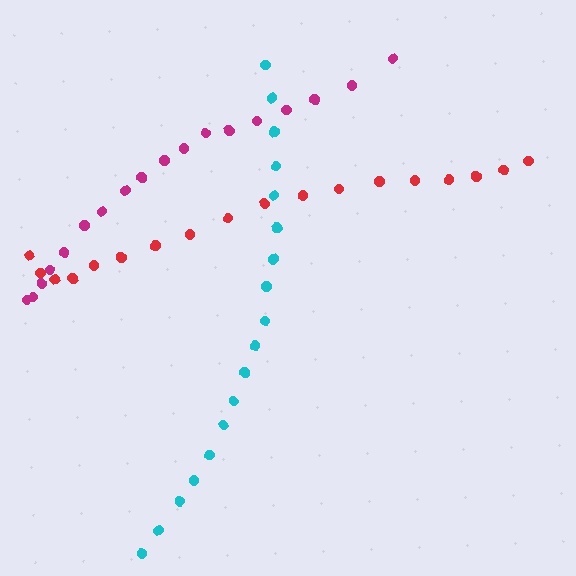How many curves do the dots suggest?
There are 3 distinct paths.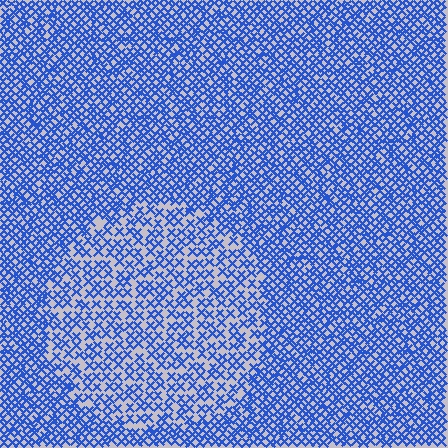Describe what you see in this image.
The image contains small blue elements arranged at two different densities. A circle-shaped region is visible where the elements are less densely packed than the surrounding area.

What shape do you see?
I see a circle.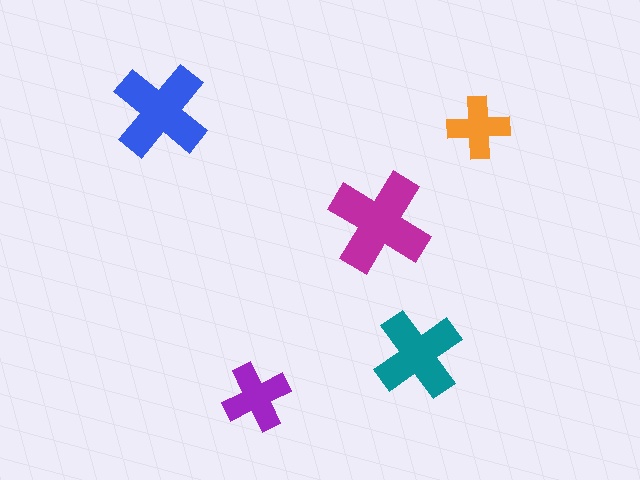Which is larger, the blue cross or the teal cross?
The blue one.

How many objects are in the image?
There are 5 objects in the image.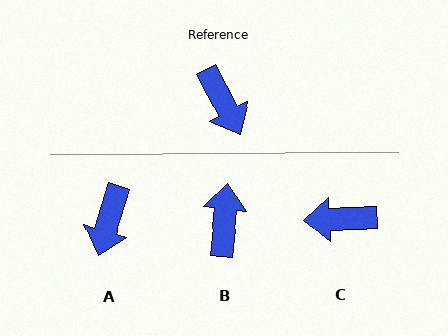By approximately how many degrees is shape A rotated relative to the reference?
Approximately 45 degrees clockwise.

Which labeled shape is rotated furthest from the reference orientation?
B, about 147 degrees away.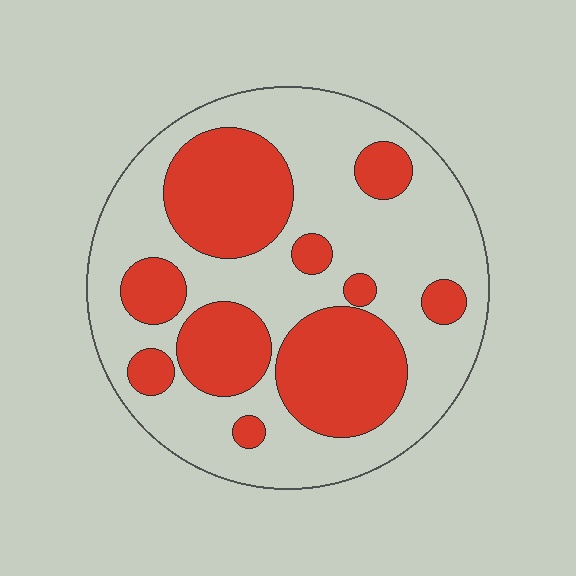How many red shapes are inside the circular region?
10.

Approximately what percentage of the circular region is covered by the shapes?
Approximately 35%.